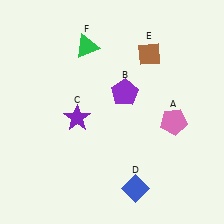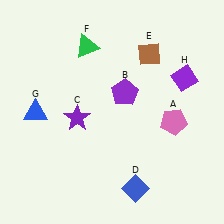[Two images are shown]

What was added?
A blue triangle (G), a purple diamond (H) were added in Image 2.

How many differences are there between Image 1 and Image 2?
There are 2 differences between the two images.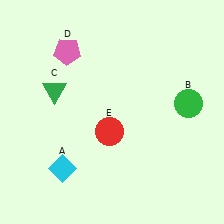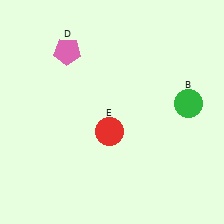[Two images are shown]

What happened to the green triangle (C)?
The green triangle (C) was removed in Image 2. It was in the top-left area of Image 1.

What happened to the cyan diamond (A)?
The cyan diamond (A) was removed in Image 2. It was in the bottom-left area of Image 1.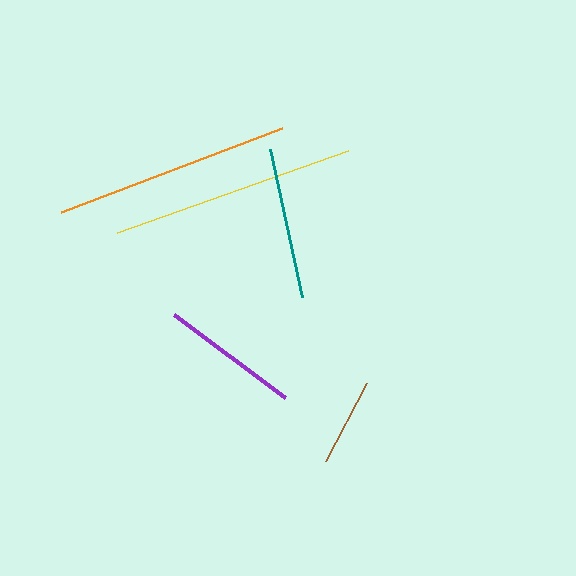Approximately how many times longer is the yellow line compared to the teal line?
The yellow line is approximately 1.6 times the length of the teal line.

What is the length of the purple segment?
The purple segment is approximately 139 pixels long.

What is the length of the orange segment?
The orange segment is approximately 237 pixels long.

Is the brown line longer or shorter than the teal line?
The teal line is longer than the brown line.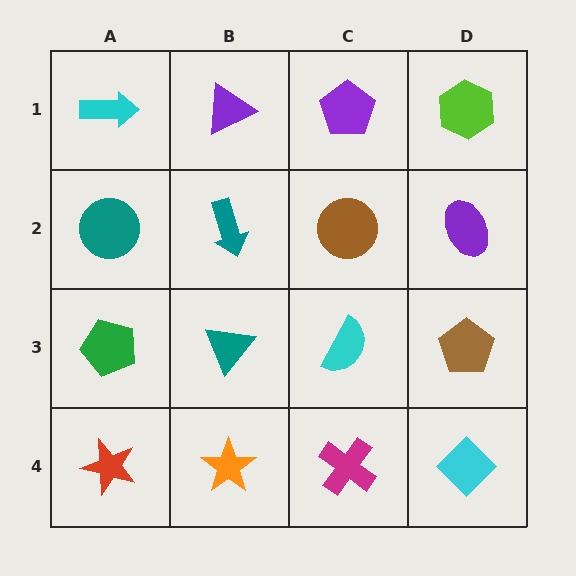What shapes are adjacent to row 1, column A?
A teal circle (row 2, column A), a purple triangle (row 1, column B).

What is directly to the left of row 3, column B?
A green pentagon.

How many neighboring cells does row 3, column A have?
3.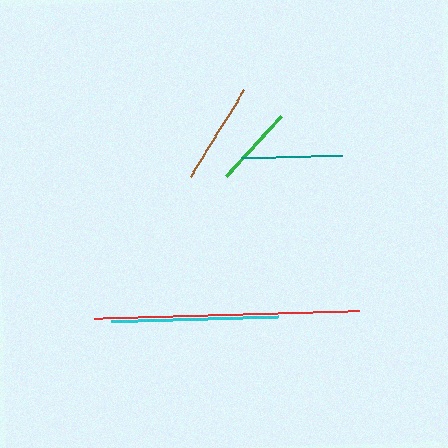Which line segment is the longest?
The red line is the longest at approximately 266 pixels.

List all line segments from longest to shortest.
From longest to shortest: red, cyan, brown, teal, green.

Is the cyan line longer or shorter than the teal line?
The cyan line is longer than the teal line.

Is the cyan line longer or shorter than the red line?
The red line is longer than the cyan line.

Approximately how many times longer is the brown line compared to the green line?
The brown line is approximately 1.2 times the length of the green line.